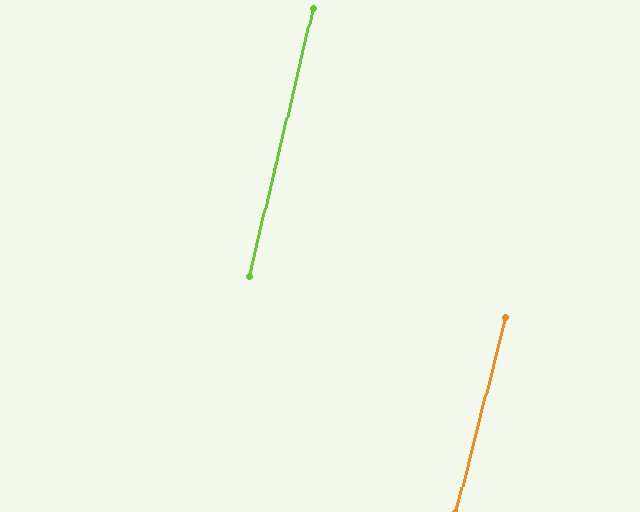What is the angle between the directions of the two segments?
Approximately 1 degree.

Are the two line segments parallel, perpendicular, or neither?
Parallel — their directions differ by only 1.1°.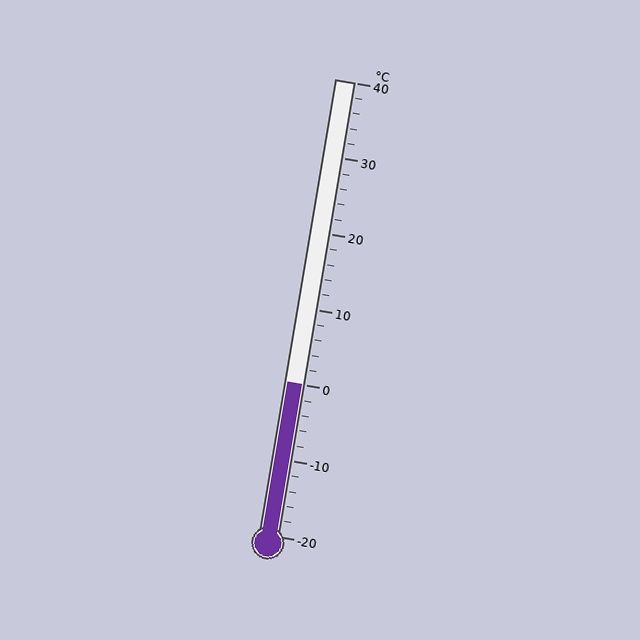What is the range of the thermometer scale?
The thermometer scale ranges from -20°C to 40°C.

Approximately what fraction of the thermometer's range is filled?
The thermometer is filled to approximately 35% of its range.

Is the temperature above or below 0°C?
The temperature is at 0°C.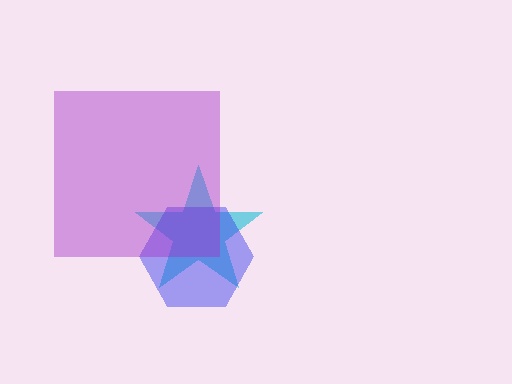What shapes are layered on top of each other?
The layered shapes are: a cyan star, a blue hexagon, a purple square.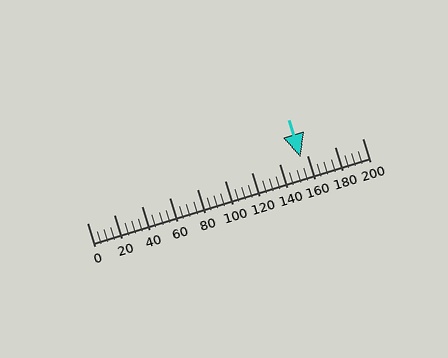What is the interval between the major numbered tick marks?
The major tick marks are spaced 20 units apart.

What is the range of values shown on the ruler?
The ruler shows values from 0 to 200.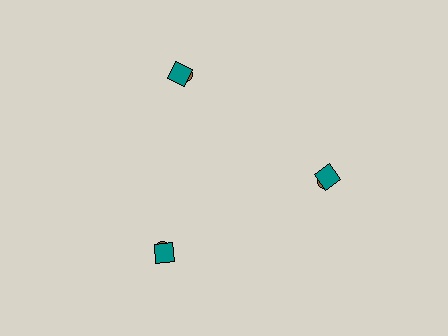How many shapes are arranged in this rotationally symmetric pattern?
There are 6 shapes, arranged in 3 groups of 2.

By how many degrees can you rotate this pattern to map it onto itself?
The pattern maps onto itself every 120 degrees of rotation.